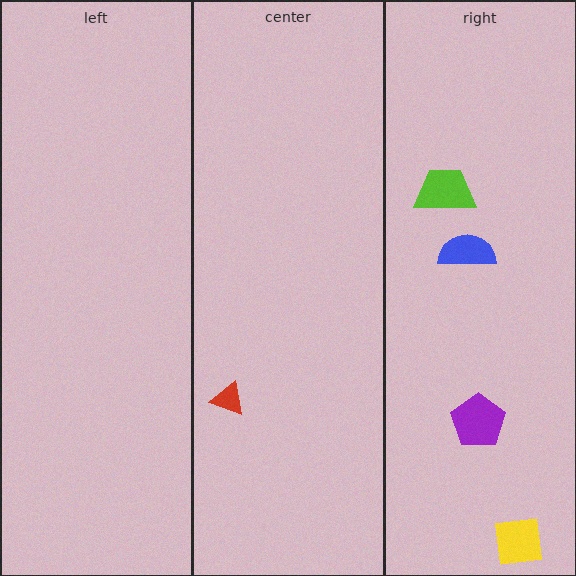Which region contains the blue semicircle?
The right region.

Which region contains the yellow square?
The right region.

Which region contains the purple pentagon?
The right region.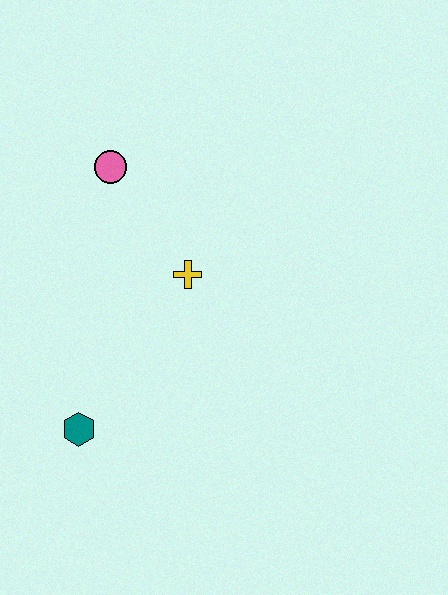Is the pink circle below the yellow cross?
No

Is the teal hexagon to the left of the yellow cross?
Yes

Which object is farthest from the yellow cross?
The teal hexagon is farthest from the yellow cross.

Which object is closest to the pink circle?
The yellow cross is closest to the pink circle.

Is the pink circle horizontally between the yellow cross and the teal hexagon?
Yes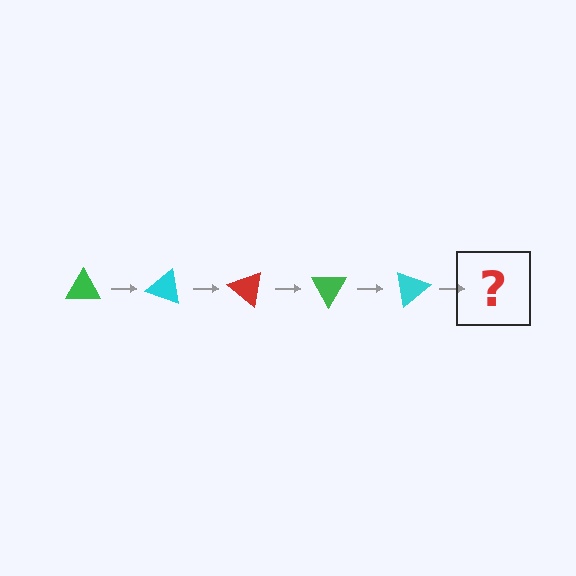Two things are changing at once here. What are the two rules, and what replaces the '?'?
The two rules are that it rotates 20 degrees each step and the color cycles through green, cyan, and red. The '?' should be a red triangle, rotated 100 degrees from the start.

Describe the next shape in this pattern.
It should be a red triangle, rotated 100 degrees from the start.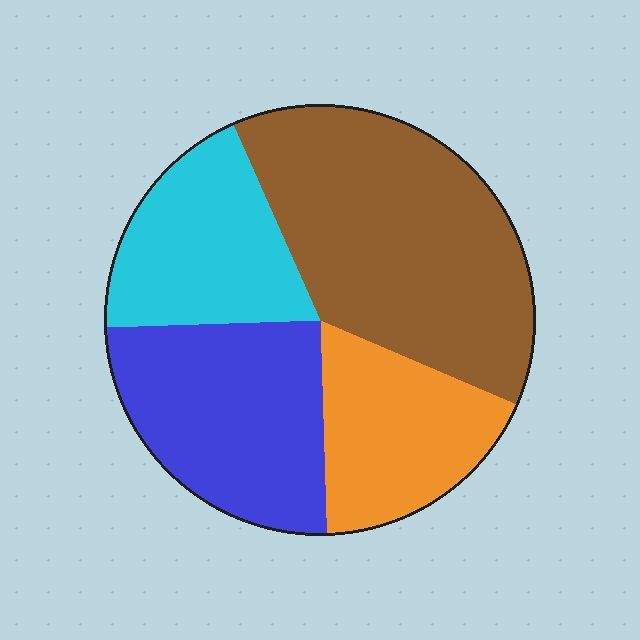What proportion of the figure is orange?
Orange covers about 20% of the figure.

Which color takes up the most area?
Brown, at roughly 40%.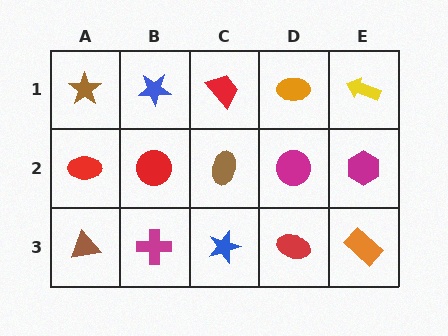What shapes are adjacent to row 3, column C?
A brown ellipse (row 2, column C), a magenta cross (row 3, column B), a red ellipse (row 3, column D).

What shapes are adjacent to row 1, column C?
A brown ellipse (row 2, column C), a blue star (row 1, column B), an orange ellipse (row 1, column D).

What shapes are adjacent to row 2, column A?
A brown star (row 1, column A), a brown triangle (row 3, column A), a red circle (row 2, column B).